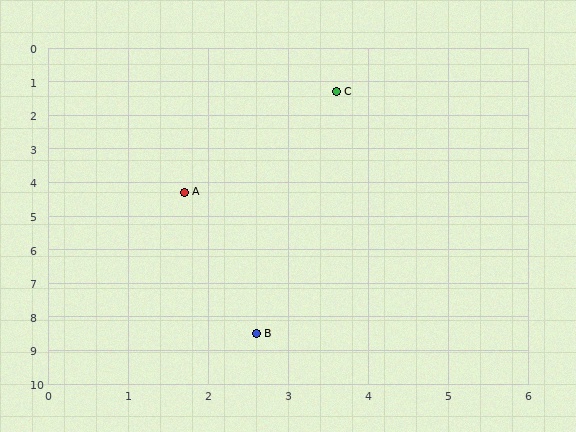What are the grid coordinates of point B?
Point B is at approximately (2.6, 8.5).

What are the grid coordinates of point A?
Point A is at approximately (1.7, 4.3).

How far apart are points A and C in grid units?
Points A and C are about 3.6 grid units apart.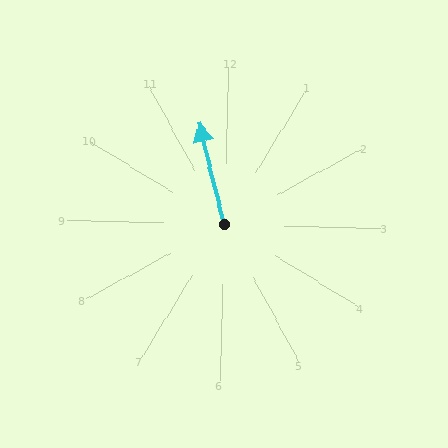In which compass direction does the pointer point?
North.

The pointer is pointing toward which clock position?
Roughly 11 o'clock.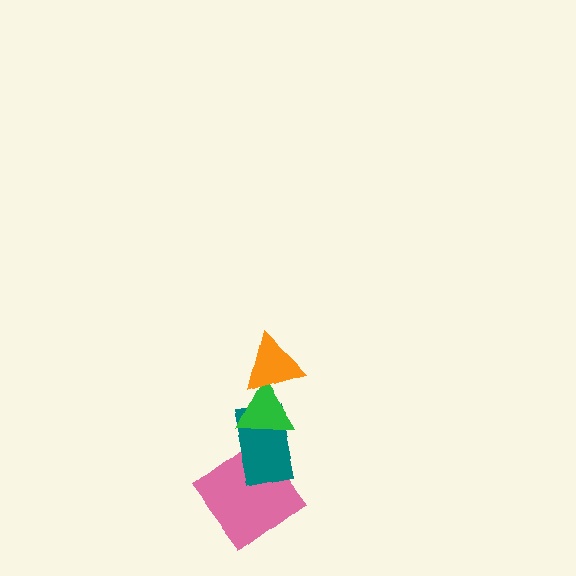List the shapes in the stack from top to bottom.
From top to bottom: the orange triangle, the green triangle, the teal rectangle, the pink diamond.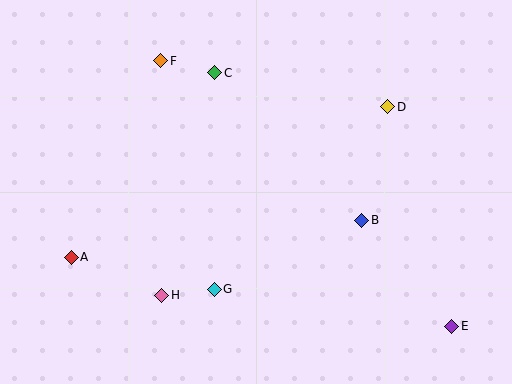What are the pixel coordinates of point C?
Point C is at (215, 73).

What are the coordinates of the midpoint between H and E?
The midpoint between H and E is at (307, 311).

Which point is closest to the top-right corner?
Point D is closest to the top-right corner.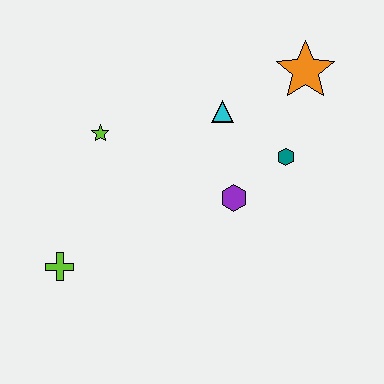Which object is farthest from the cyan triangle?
The lime cross is farthest from the cyan triangle.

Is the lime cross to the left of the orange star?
Yes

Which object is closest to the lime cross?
The lime star is closest to the lime cross.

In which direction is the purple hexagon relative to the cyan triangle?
The purple hexagon is below the cyan triangle.